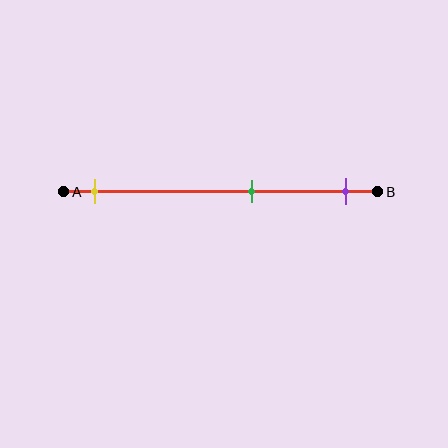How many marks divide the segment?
There are 3 marks dividing the segment.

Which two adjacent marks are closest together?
The green and purple marks are the closest adjacent pair.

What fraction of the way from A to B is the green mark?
The green mark is approximately 60% (0.6) of the way from A to B.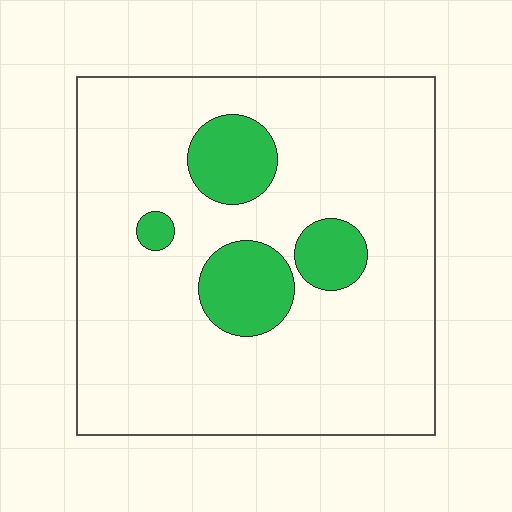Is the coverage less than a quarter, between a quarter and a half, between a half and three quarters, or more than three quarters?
Less than a quarter.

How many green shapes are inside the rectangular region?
4.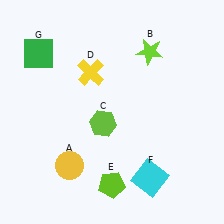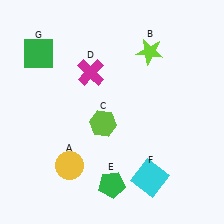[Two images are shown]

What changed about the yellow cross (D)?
In Image 1, D is yellow. In Image 2, it changed to magenta.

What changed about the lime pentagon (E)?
In Image 1, E is lime. In Image 2, it changed to green.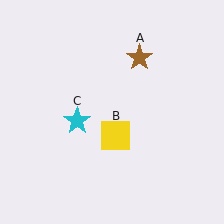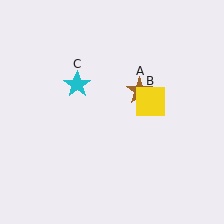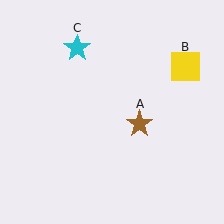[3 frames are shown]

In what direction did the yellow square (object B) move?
The yellow square (object B) moved up and to the right.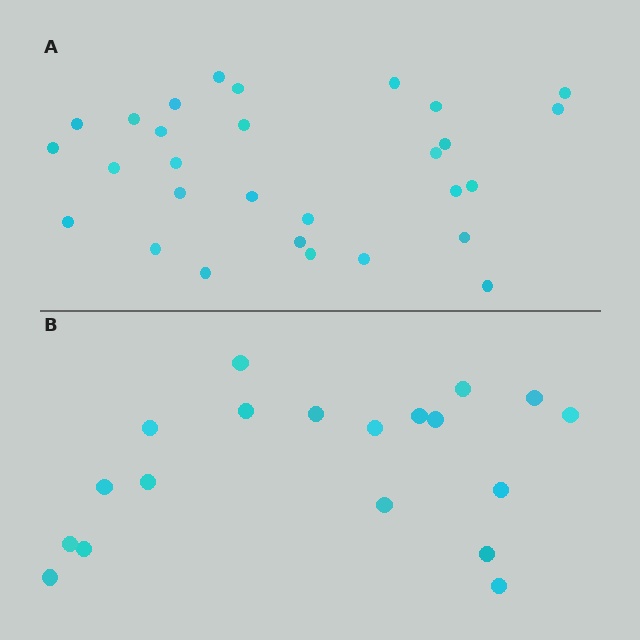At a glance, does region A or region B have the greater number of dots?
Region A (the top region) has more dots.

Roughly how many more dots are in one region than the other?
Region A has roughly 10 or so more dots than region B.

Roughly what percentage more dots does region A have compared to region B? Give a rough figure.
About 55% more.